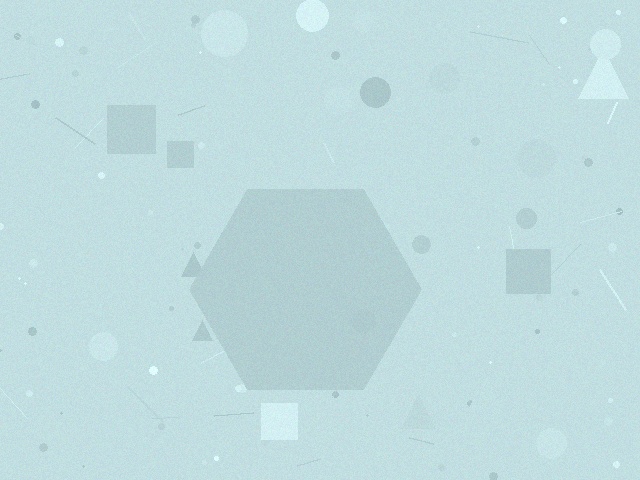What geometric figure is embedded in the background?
A hexagon is embedded in the background.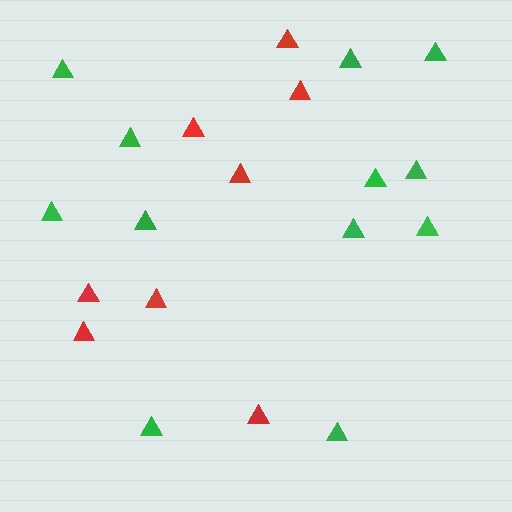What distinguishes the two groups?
There are 2 groups: one group of red triangles (8) and one group of green triangles (12).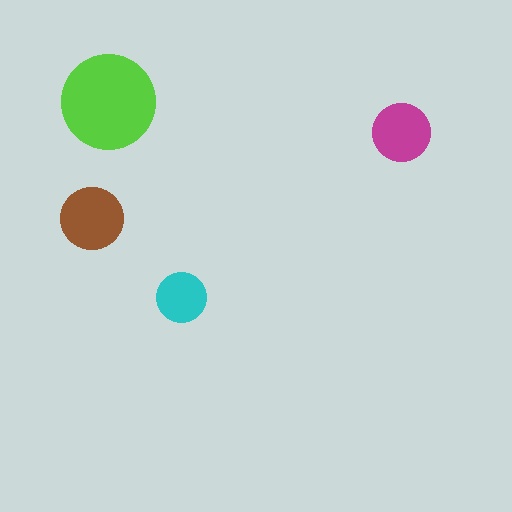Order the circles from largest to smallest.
the lime one, the brown one, the magenta one, the cyan one.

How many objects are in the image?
There are 4 objects in the image.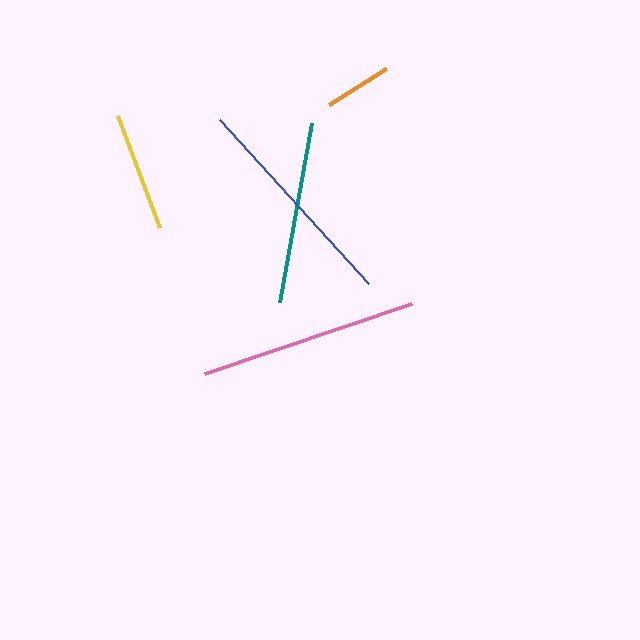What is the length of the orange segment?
The orange segment is approximately 67 pixels long.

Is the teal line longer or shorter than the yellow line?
The teal line is longer than the yellow line.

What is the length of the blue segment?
The blue segment is approximately 222 pixels long.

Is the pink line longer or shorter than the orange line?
The pink line is longer than the orange line.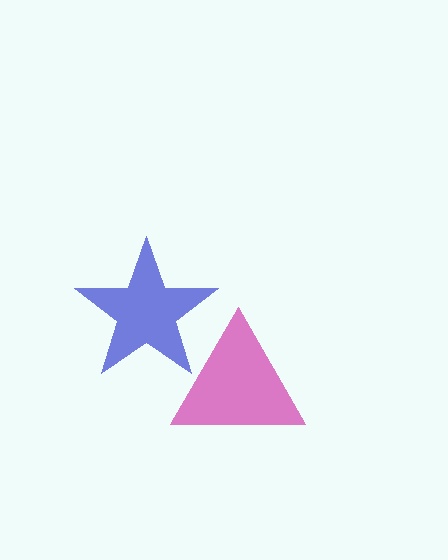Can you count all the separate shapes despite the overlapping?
Yes, there are 2 separate shapes.